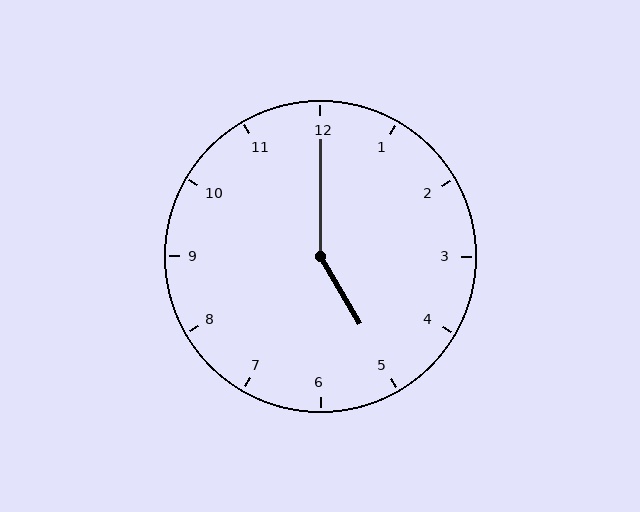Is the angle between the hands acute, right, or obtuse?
It is obtuse.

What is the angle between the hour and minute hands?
Approximately 150 degrees.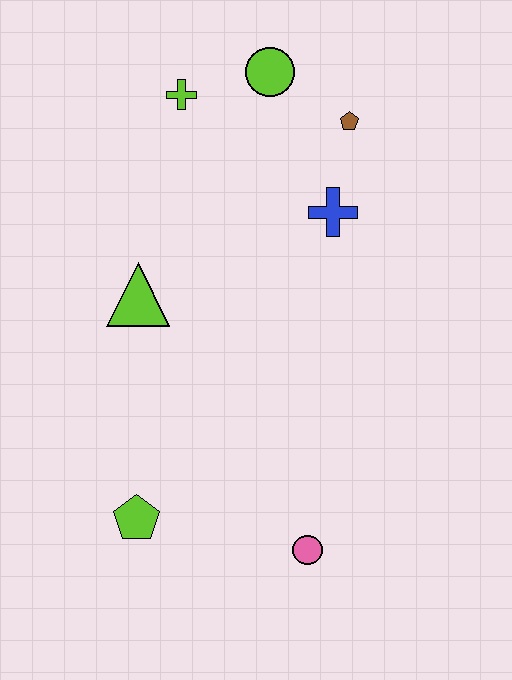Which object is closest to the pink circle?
The lime pentagon is closest to the pink circle.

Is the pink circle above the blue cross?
No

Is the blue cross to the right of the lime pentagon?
Yes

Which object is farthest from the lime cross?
The pink circle is farthest from the lime cross.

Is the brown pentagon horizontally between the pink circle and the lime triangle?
No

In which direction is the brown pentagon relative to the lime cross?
The brown pentagon is to the right of the lime cross.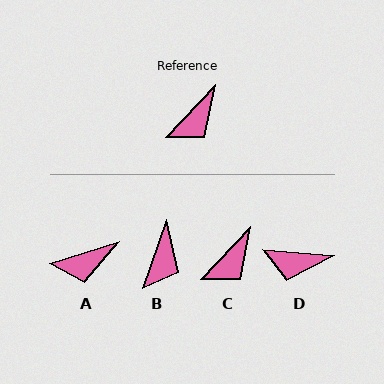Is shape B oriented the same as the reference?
No, it is off by about 25 degrees.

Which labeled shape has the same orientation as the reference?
C.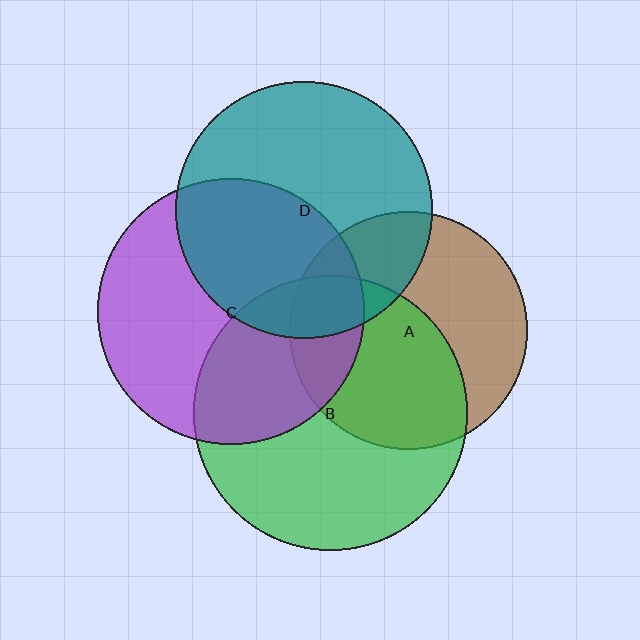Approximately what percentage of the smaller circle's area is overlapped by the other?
Approximately 20%.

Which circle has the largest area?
Circle B (green).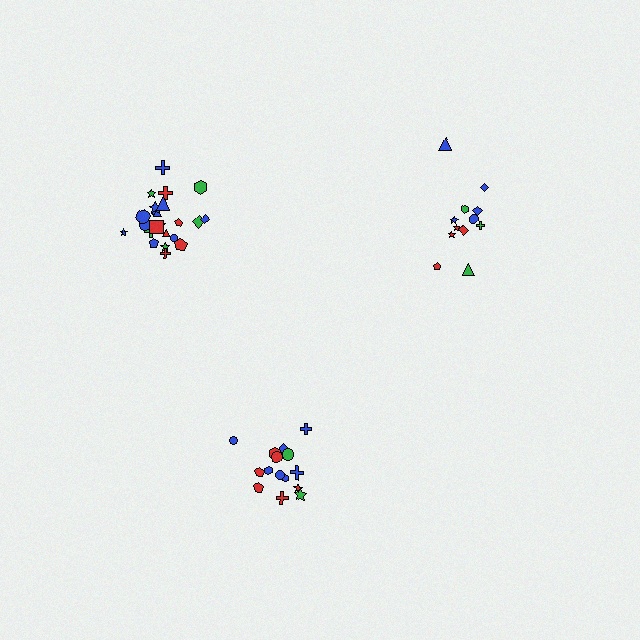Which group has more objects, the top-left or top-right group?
The top-left group.